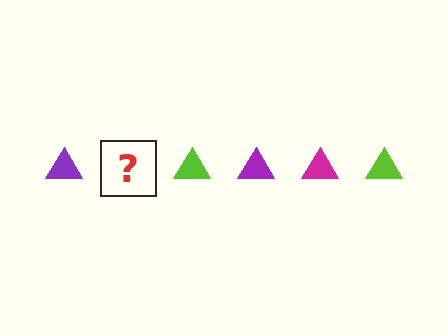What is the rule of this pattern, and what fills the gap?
The rule is that the pattern cycles through purple, magenta, lime triangles. The gap should be filled with a magenta triangle.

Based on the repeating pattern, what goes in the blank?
The blank should be a magenta triangle.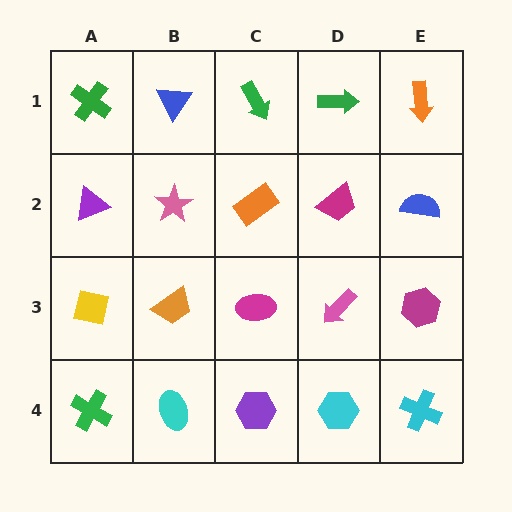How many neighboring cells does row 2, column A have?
3.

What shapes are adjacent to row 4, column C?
A magenta ellipse (row 3, column C), a cyan ellipse (row 4, column B), a cyan hexagon (row 4, column D).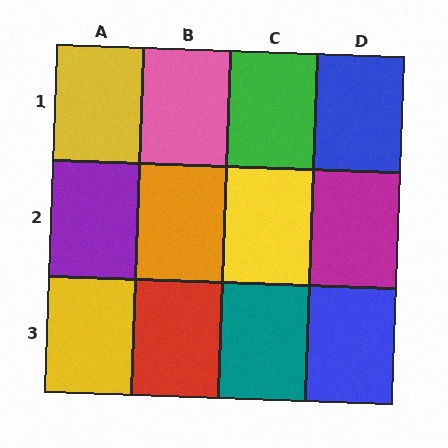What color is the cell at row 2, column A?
Purple.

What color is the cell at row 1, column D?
Blue.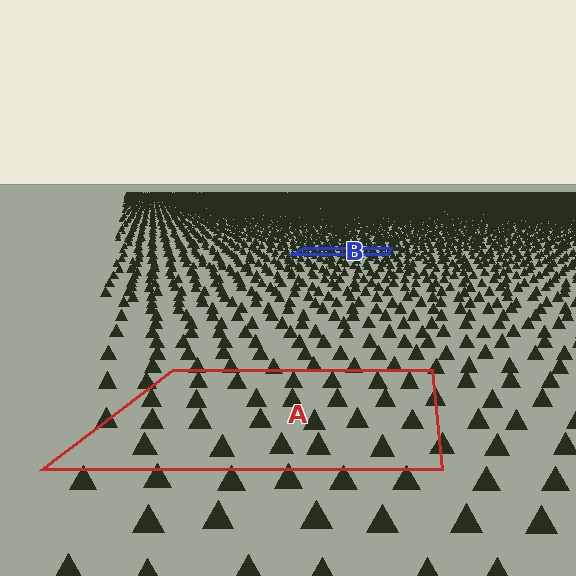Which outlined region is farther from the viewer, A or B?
Region B is farther from the viewer — the texture elements inside it appear smaller and more densely packed.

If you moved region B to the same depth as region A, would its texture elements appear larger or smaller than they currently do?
They would appear larger. At a closer depth, the same texture elements are projected at a bigger on-screen size.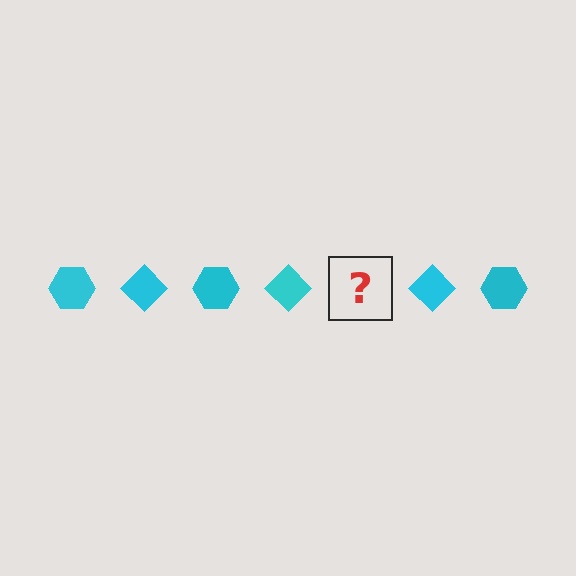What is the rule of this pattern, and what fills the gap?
The rule is that the pattern cycles through hexagon, diamond shapes in cyan. The gap should be filled with a cyan hexagon.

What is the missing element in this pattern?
The missing element is a cyan hexagon.